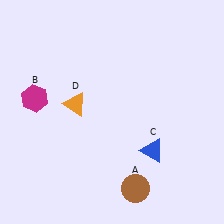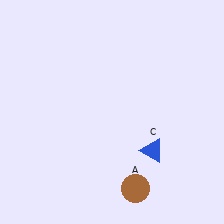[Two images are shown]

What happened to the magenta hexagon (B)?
The magenta hexagon (B) was removed in Image 2. It was in the top-left area of Image 1.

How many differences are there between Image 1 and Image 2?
There are 2 differences between the two images.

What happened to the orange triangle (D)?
The orange triangle (D) was removed in Image 2. It was in the top-left area of Image 1.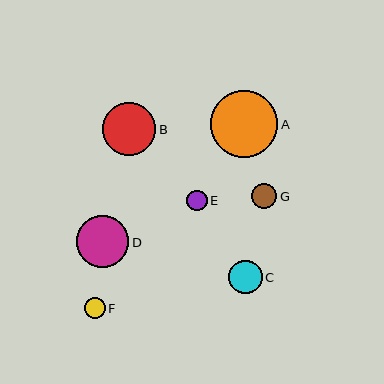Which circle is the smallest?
Circle E is the smallest with a size of approximately 20 pixels.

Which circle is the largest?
Circle A is the largest with a size of approximately 67 pixels.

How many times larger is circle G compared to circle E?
Circle G is approximately 1.2 times the size of circle E.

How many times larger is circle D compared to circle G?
Circle D is approximately 2.1 times the size of circle G.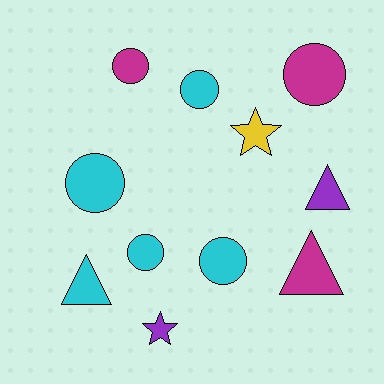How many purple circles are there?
There are no purple circles.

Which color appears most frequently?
Cyan, with 5 objects.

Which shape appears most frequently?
Circle, with 6 objects.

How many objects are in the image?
There are 11 objects.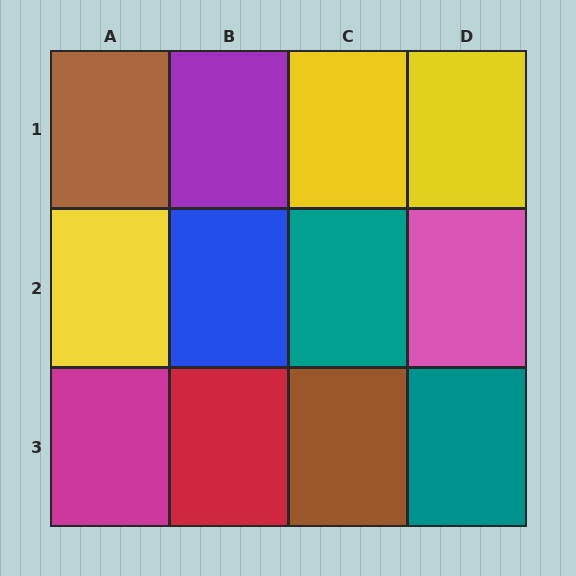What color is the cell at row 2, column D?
Pink.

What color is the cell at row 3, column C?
Brown.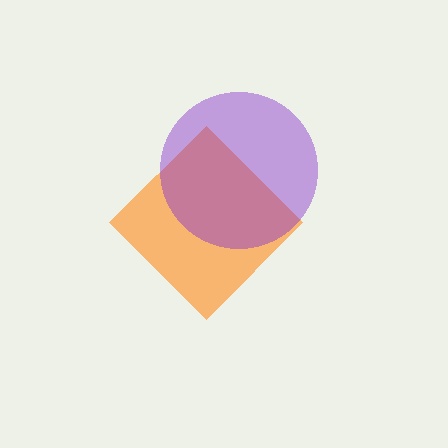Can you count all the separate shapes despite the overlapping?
Yes, there are 2 separate shapes.